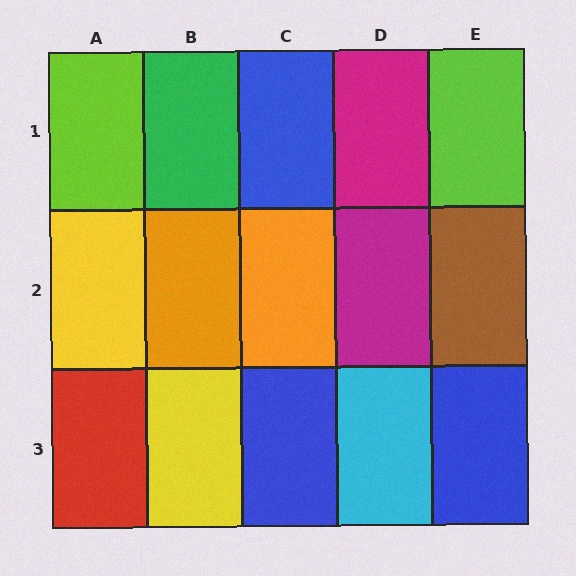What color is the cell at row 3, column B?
Yellow.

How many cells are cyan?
1 cell is cyan.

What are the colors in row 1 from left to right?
Lime, green, blue, magenta, lime.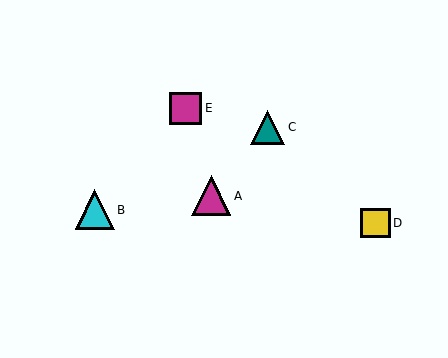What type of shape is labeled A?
Shape A is a magenta triangle.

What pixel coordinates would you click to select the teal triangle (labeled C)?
Click at (268, 127) to select the teal triangle C.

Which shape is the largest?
The magenta triangle (labeled A) is the largest.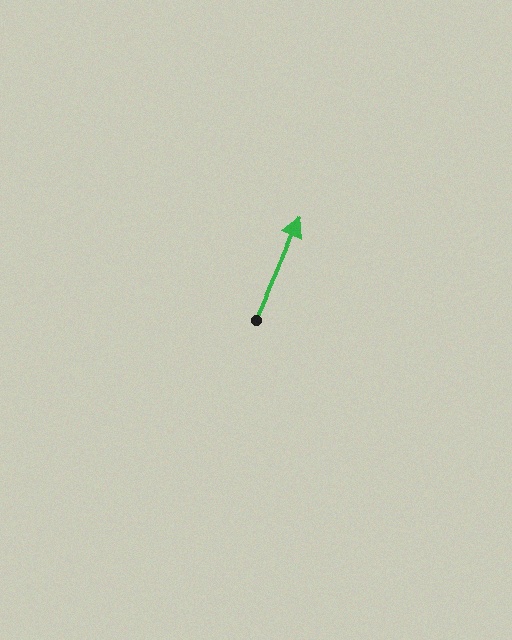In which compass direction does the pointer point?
Northeast.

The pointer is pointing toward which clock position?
Roughly 1 o'clock.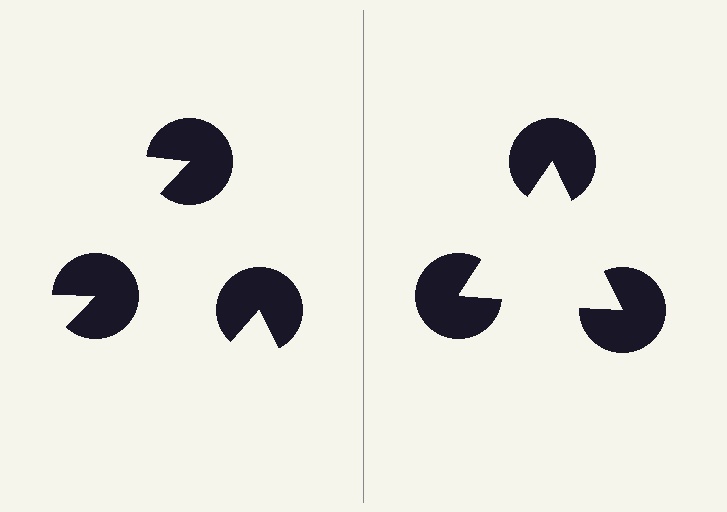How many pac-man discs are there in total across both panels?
6 — 3 on each side.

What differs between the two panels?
The pac-man discs are positioned identically on both sides; only the wedge orientations differ. On the right they align to a triangle; on the left they are misaligned.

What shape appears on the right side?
An illusory triangle.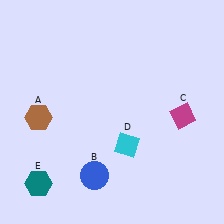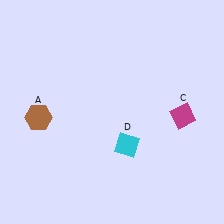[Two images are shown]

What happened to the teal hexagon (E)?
The teal hexagon (E) was removed in Image 2. It was in the bottom-left area of Image 1.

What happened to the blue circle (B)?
The blue circle (B) was removed in Image 2. It was in the bottom-left area of Image 1.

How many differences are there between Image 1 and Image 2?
There are 2 differences between the two images.